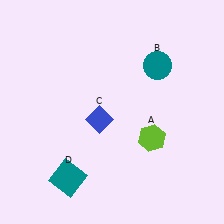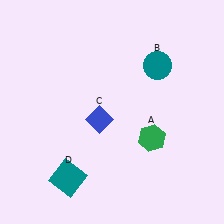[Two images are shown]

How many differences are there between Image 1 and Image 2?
There is 1 difference between the two images.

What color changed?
The hexagon (A) changed from lime in Image 1 to green in Image 2.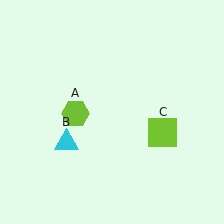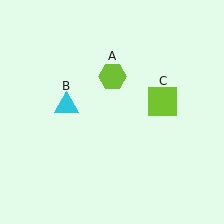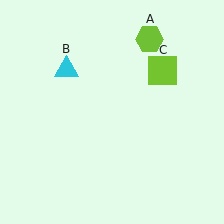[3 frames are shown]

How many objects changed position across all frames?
3 objects changed position: lime hexagon (object A), cyan triangle (object B), lime square (object C).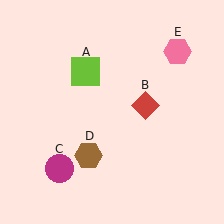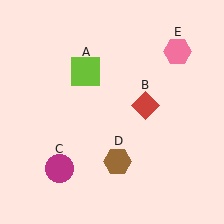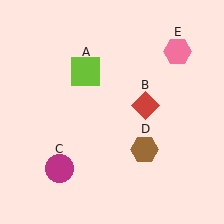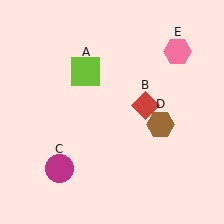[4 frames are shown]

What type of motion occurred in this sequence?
The brown hexagon (object D) rotated counterclockwise around the center of the scene.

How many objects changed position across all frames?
1 object changed position: brown hexagon (object D).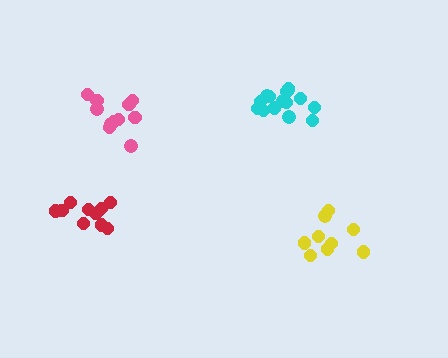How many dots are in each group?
Group 1: 11 dots, Group 2: 10 dots, Group 3: 9 dots, Group 4: 14 dots (44 total).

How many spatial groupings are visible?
There are 4 spatial groupings.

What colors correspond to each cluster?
The clusters are colored: pink, red, yellow, cyan.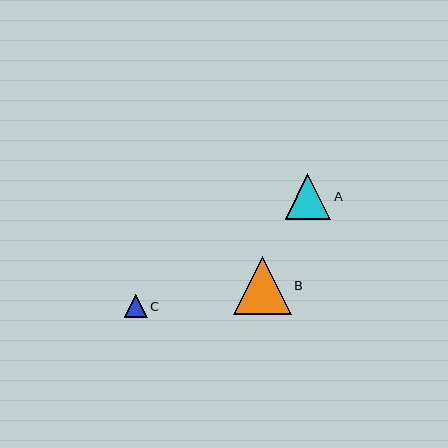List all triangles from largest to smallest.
From largest to smallest: B, A, C.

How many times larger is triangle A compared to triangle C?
Triangle A is approximately 2.0 times the size of triangle C.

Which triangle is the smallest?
Triangle C is the smallest with a size of approximately 23 pixels.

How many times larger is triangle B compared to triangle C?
Triangle B is approximately 2.5 times the size of triangle C.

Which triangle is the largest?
Triangle B is the largest with a size of approximately 58 pixels.